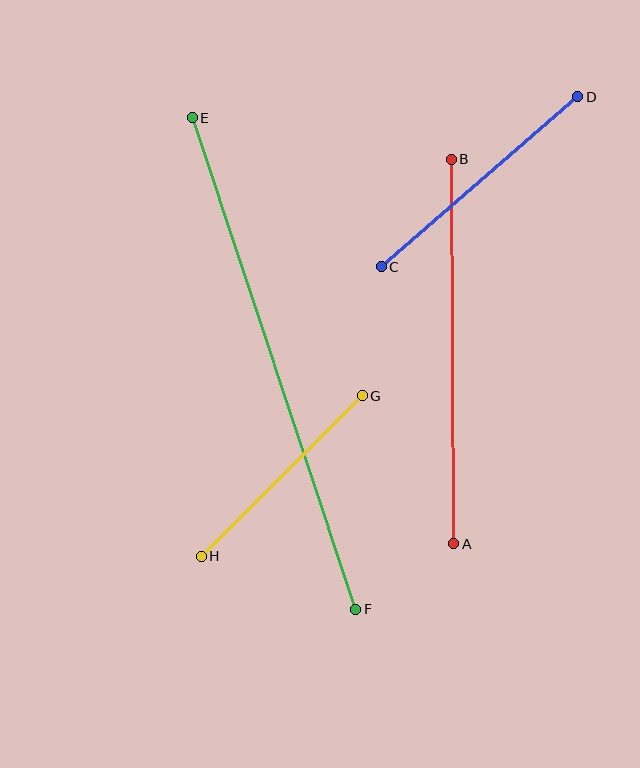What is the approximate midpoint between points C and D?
The midpoint is at approximately (480, 182) pixels.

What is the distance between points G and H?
The distance is approximately 228 pixels.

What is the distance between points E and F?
The distance is approximately 518 pixels.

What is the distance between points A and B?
The distance is approximately 385 pixels.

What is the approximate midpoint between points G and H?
The midpoint is at approximately (282, 476) pixels.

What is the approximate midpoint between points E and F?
The midpoint is at approximately (274, 363) pixels.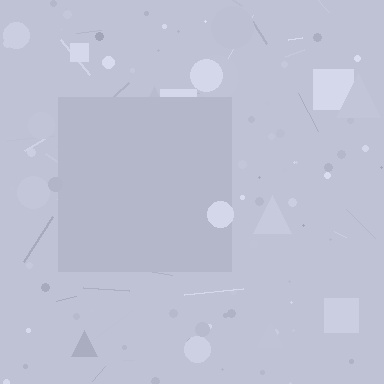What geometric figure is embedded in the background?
A square is embedded in the background.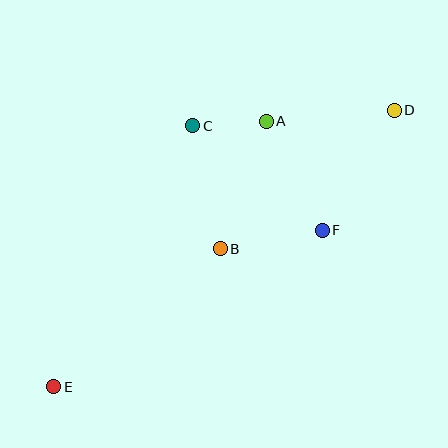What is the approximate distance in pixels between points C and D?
The distance between C and D is approximately 202 pixels.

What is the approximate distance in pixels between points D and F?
The distance between D and F is approximately 140 pixels.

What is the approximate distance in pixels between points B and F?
The distance between B and F is approximately 104 pixels.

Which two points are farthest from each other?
Points D and E are farthest from each other.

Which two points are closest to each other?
Points A and C are closest to each other.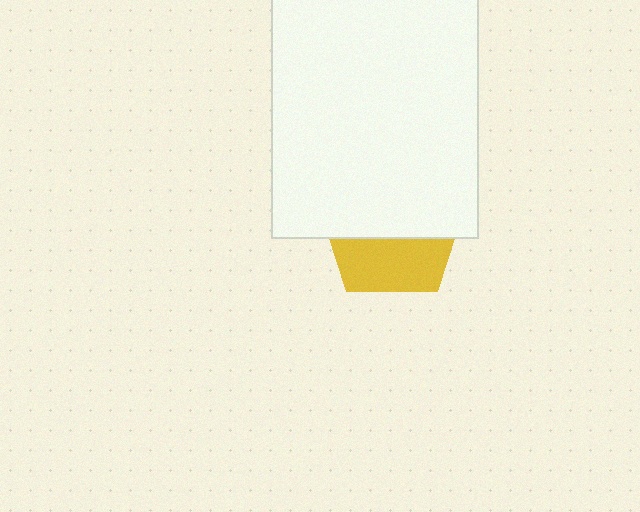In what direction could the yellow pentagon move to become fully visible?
The yellow pentagon could move down. That would shift it out from behind the white rectangle entirely.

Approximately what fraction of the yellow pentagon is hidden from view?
Roughly 61% of the yellow pentagon is hidden behind the white rectangle.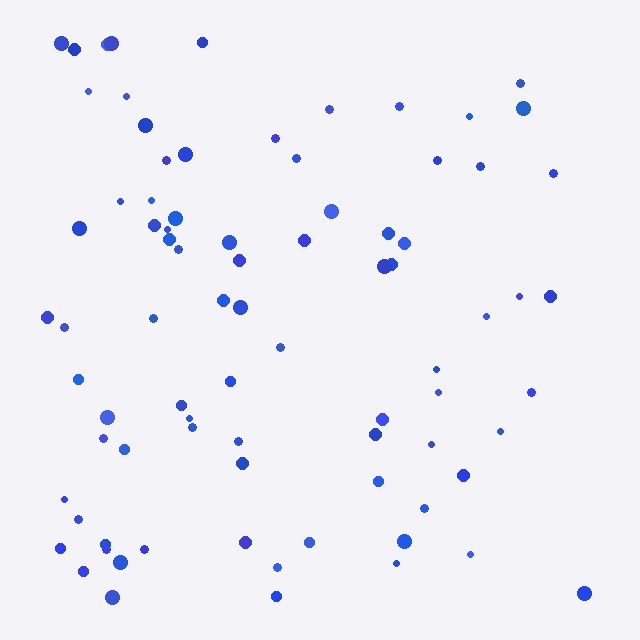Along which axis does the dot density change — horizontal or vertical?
Horizontal.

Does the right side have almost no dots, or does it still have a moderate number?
Still a moderate number, just noticeably fewer than the left.